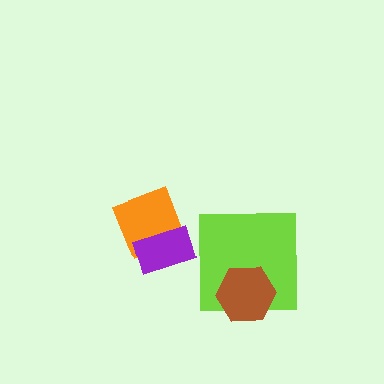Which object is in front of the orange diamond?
The purple rectangle is in front of the orange diamond.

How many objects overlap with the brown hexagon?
1 object overlaps with the brown hexagon.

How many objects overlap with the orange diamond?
1 object overlaps with the orange diamond.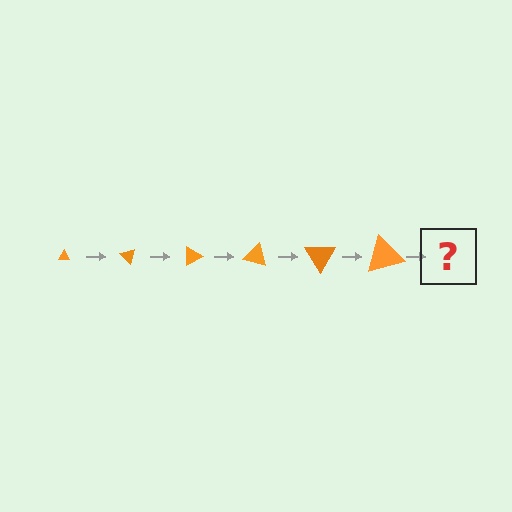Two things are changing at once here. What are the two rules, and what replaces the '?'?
The two rules are that the triangle grows larger each step and it rotates 45 degrees each step. The '?' should be a triangle, larger than the previous one and rotated 270 degrees from the start.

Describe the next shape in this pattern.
It should be a triangle, larger than the previous one and rotated 270 degrees from the start.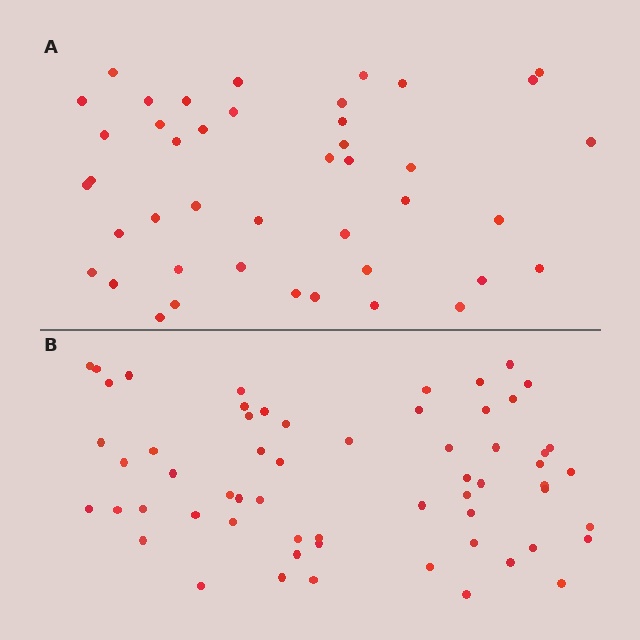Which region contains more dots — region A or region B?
Region B (the bottom region) has more dots.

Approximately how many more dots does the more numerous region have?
Region B has approximately 15 more dots than region A.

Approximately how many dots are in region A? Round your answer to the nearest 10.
About 40 dots. (The exact count is 43, which rounds to 40.)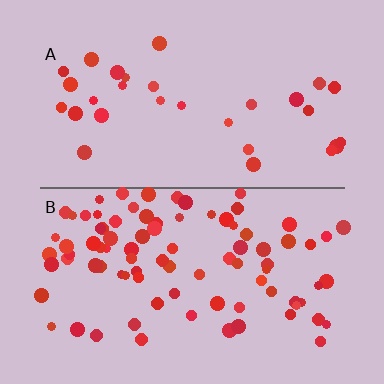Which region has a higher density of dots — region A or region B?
B (the bottom).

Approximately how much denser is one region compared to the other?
Approximately 2.9× — region B over region A.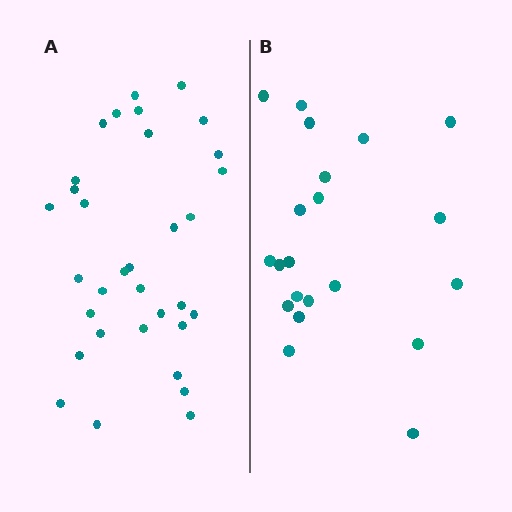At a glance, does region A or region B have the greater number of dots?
Region A (the left region) has more dots.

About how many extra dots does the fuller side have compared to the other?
Region A has roughly 12 or so more dots than region B.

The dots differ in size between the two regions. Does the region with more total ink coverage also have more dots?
No. Region B has more total ink coverage because its dots are larger, but region A actually contains more individual dots. Total area can be misleading — the number of items is what matters here.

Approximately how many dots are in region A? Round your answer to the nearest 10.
About 30 dots. (The exact count is 33, which rounds to 30.)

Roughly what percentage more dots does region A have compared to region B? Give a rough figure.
About 55% more.